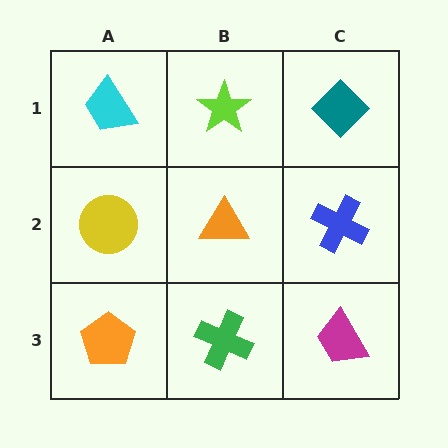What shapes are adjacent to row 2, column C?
A teal diamond (row 1, column C), a magenta trapezoid (row 3, column C), an orange triangle (row 2, column B).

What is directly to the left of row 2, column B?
A yellow circle.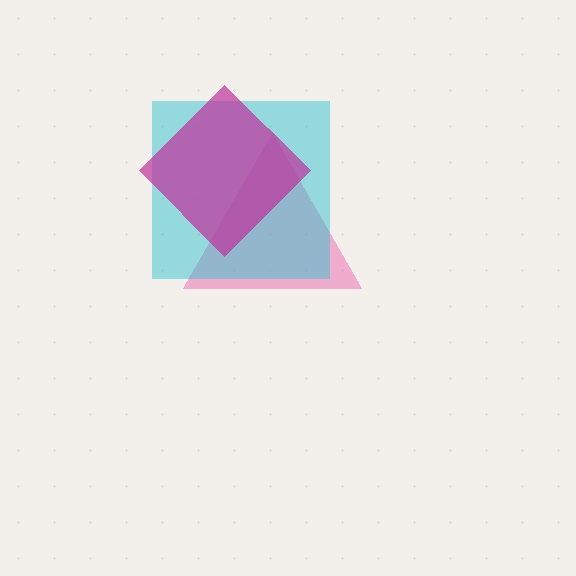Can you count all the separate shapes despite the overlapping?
Yes, there are 3 separate shapes.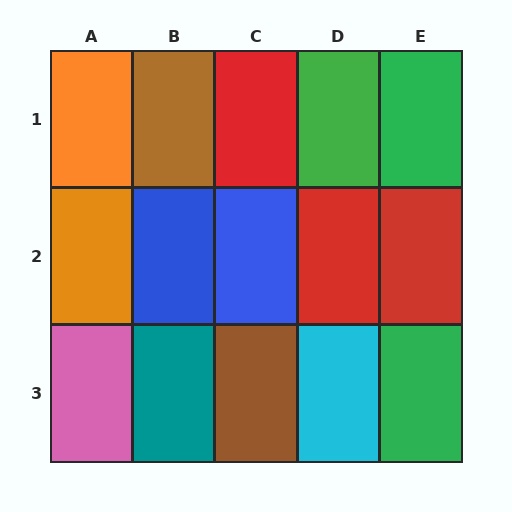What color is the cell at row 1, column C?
Red.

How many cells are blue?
2 cells are blue.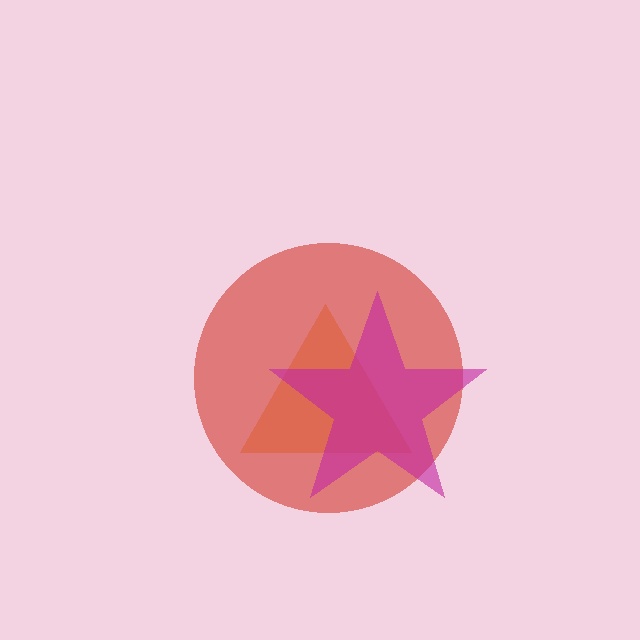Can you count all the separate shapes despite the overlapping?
Yes, there are 3 separate shapes.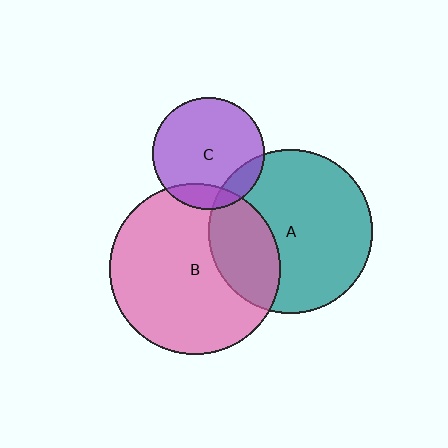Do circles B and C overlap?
Yes.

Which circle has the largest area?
Circle B (pink).